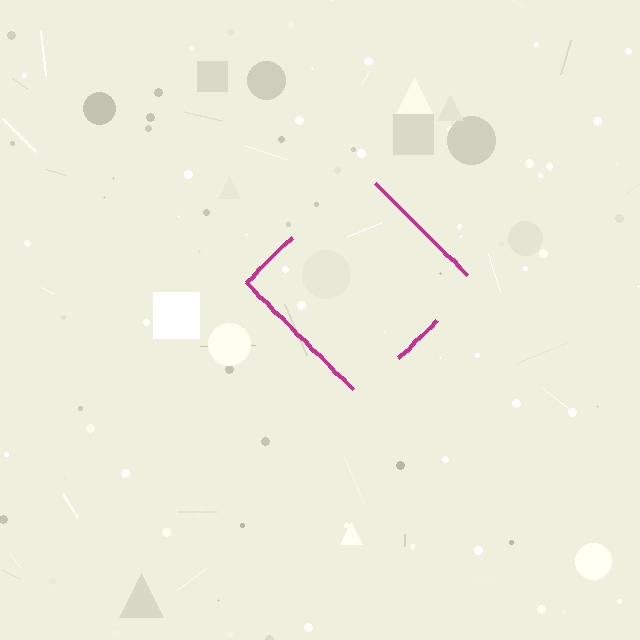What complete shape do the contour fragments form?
The contour fragments form a diamond.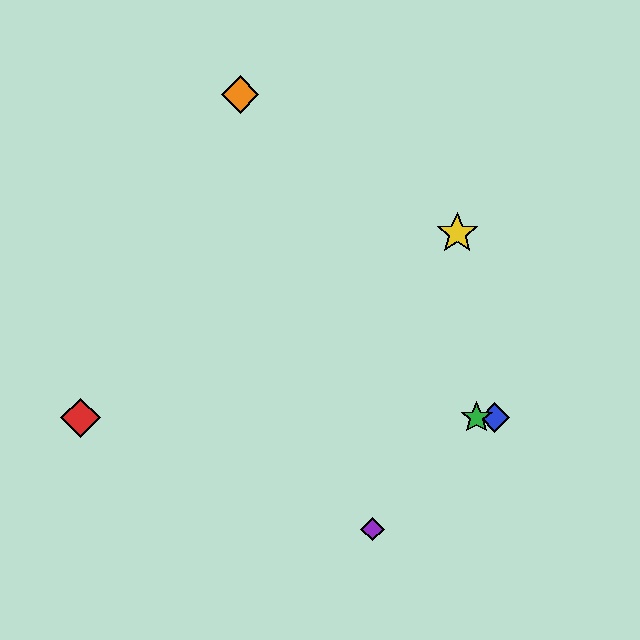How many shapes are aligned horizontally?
3 shapes (the red diamond, the blue diamond, the green star) are aligned horizontally.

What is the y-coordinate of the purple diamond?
The purple diamond is at y≈529.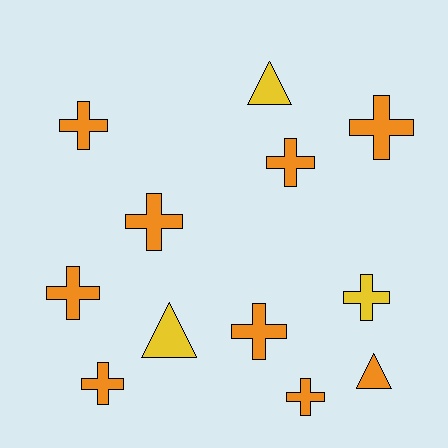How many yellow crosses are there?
There is 1 yellow cross.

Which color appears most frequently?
Orange, with 9 objects.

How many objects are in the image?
There are 12 objects.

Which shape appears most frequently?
Cross, with 9 objects.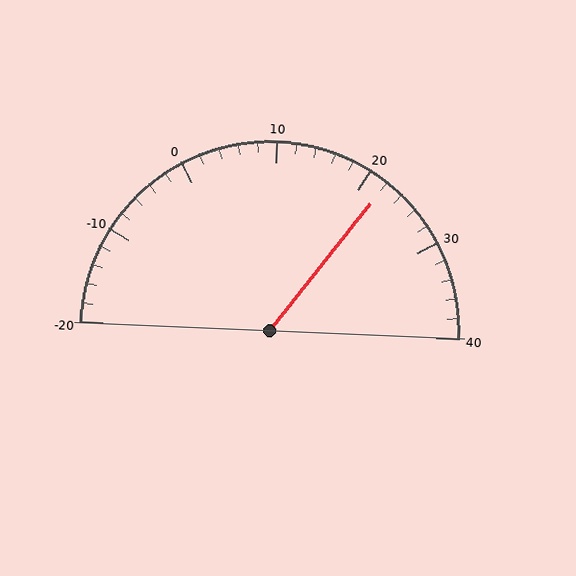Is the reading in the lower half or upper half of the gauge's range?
The reading is in the upper half of the range (-20 to 40).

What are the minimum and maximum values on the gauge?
The gauge ranges from -20 to 40.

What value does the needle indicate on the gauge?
The needle indicates approximately 22.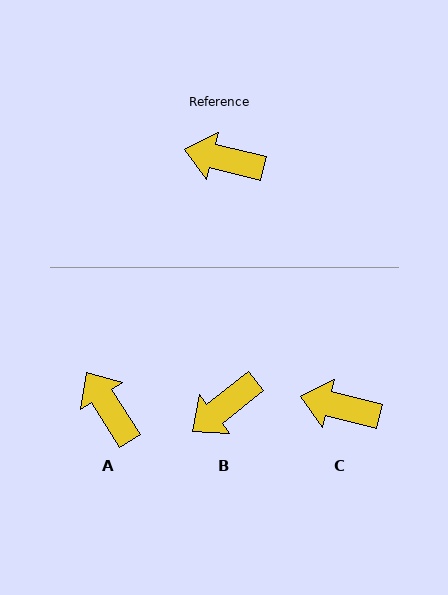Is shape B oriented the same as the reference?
No, it is off by about 53 degrees.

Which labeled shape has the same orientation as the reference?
C.